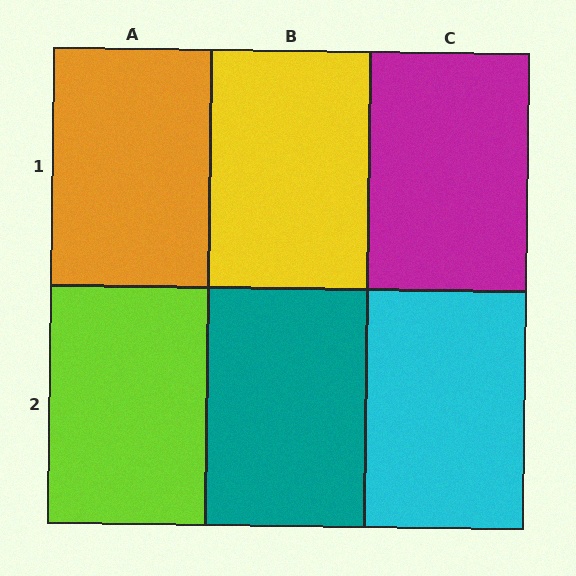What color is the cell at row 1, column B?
Yellow.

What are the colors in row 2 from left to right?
Lime, teal, cyan.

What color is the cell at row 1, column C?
Magenta.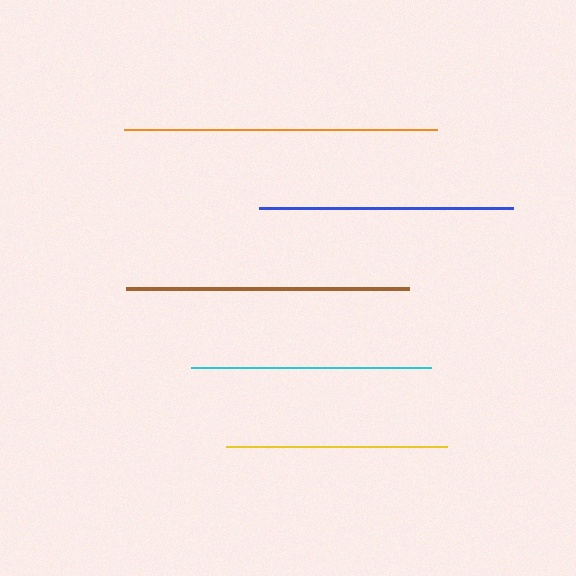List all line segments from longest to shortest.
From longest to shortest: orange, brown, blue, cyan, yellow.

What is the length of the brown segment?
The brown segment is approximately 283 pixels long.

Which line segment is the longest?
The orange line is the longest at approximately 313 pixels.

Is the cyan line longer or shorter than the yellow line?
The cyan line is longer than the yellow line.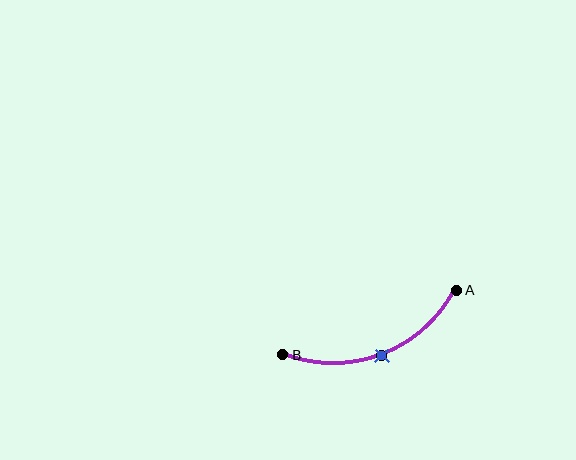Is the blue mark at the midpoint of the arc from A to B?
Yes. The blue mark lies on the arc at equal arc-length from both A and B — it is the arc midpoint.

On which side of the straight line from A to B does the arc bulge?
The arc bulges below the straight line connecting A and B.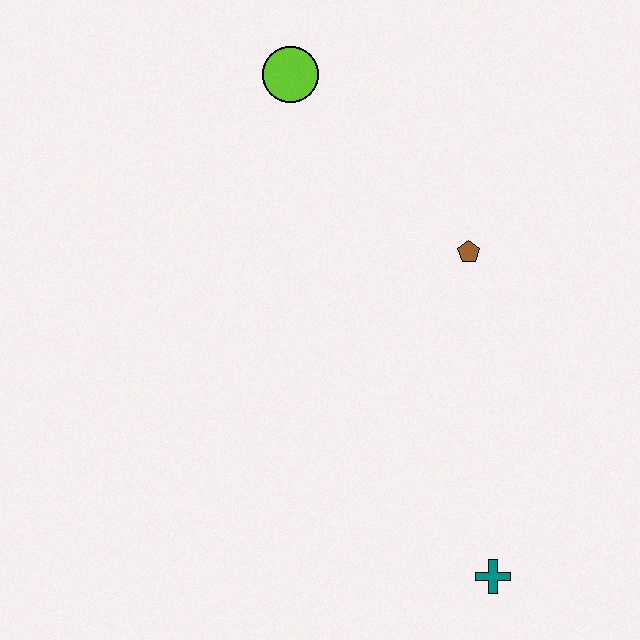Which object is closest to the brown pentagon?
The lime circle is closest to the brown pentagon.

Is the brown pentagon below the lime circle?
Yes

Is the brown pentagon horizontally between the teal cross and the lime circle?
Yes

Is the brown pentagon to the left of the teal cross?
Yes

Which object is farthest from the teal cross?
The lime circle is farthest from the teal cross.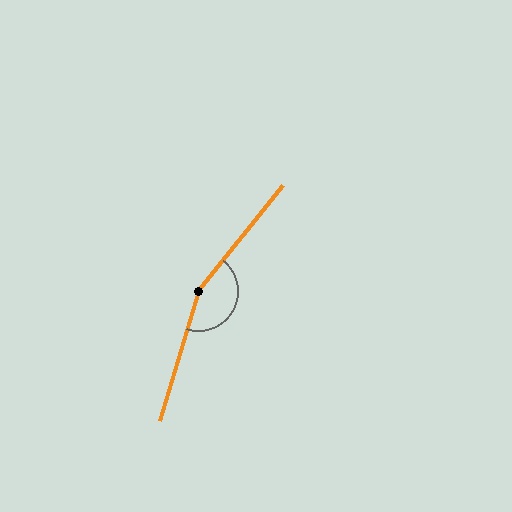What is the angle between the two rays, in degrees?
Approximately 158 degrees.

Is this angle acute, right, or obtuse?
It is obtuse.